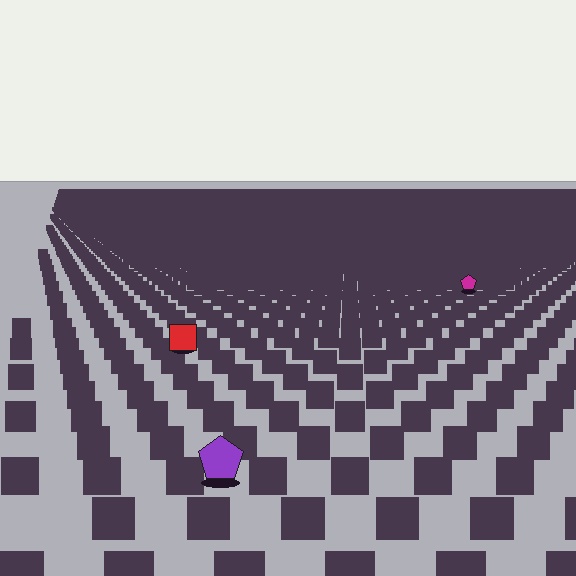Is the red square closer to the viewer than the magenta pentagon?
Yes. The red square is closer — you can tell from the texture gradient: the ground texture is coarser near it.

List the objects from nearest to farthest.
From nearest to farthest: the purple pentagon, the red square, the magenta pentagon.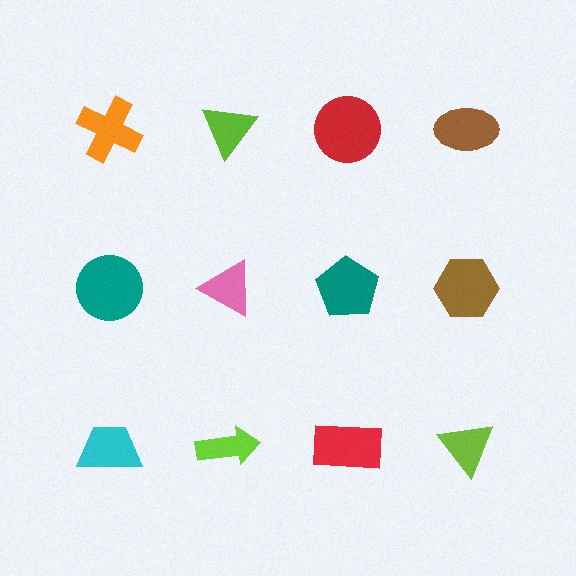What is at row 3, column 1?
A cyan trapezoid.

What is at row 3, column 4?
A lime triangle.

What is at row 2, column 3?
A teal pentagon.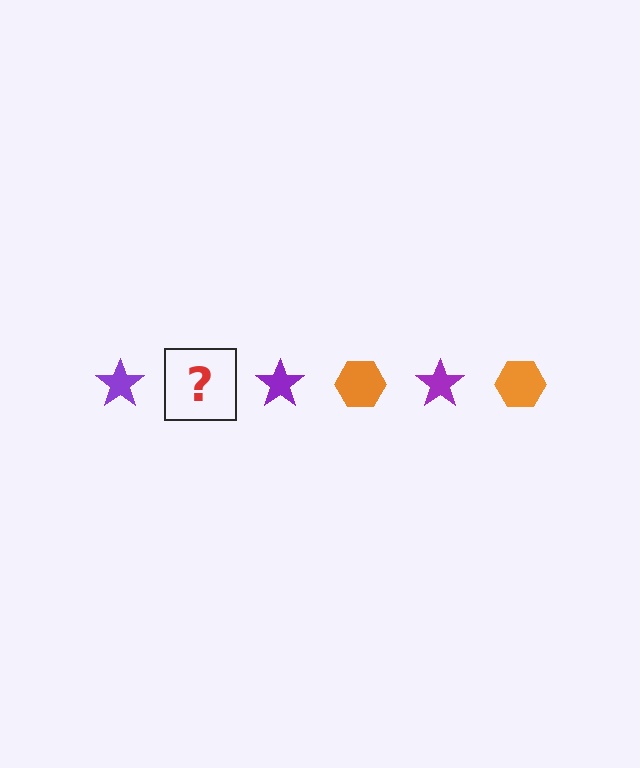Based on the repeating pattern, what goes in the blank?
The blank should be an orange hexagon.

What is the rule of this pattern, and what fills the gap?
The rule is that the pattern alternates between purple star and orange hexagon. The gap should be filled with an orange hexagon.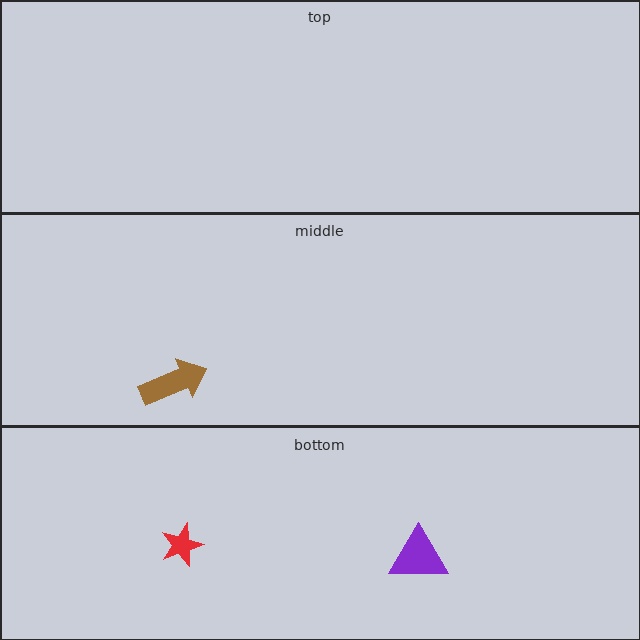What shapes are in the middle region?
The brown arrow.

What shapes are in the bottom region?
The purple triangle, the red star.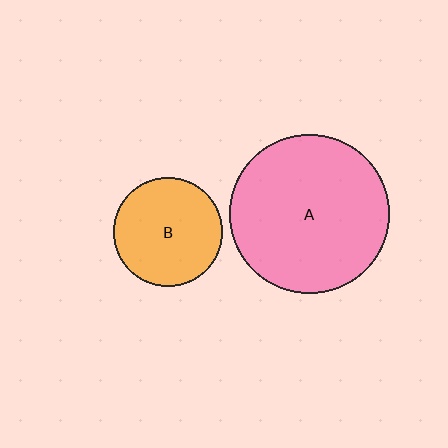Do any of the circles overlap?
No, none of the circles overlap.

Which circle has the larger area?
Circle A (pink).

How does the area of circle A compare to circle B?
Approximately 2.1 times.